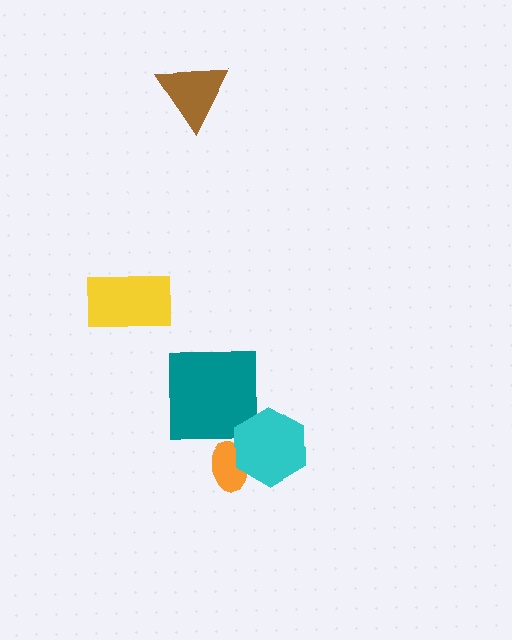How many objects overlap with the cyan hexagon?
1 object overlaps with the cyan hexagon.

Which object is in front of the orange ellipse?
The cyan hexagon is in front of the orange ellipse.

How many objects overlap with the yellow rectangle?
0 objects overlap with the yellow rectangle.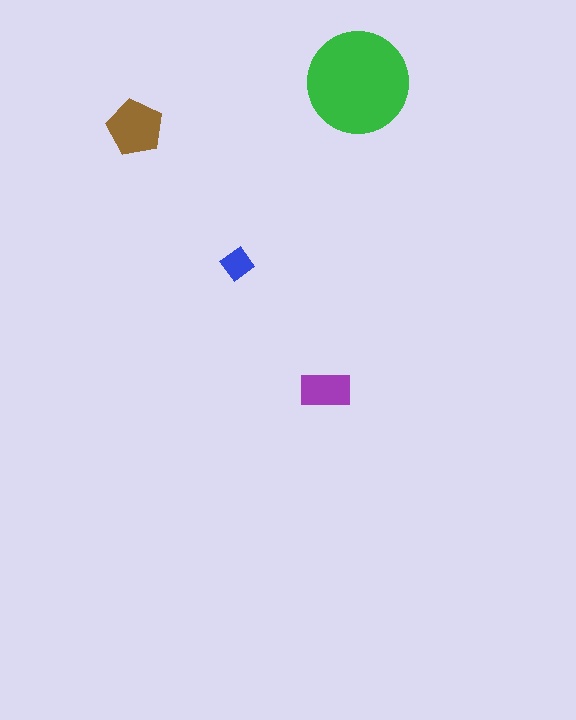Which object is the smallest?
The blue diamond.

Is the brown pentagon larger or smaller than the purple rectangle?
Larger.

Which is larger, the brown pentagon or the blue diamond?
The brown pentagon.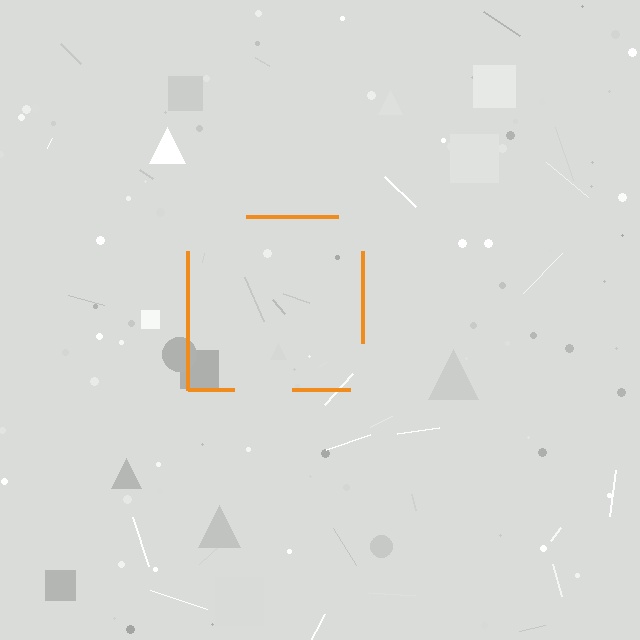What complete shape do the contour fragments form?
The contour fragments form a square.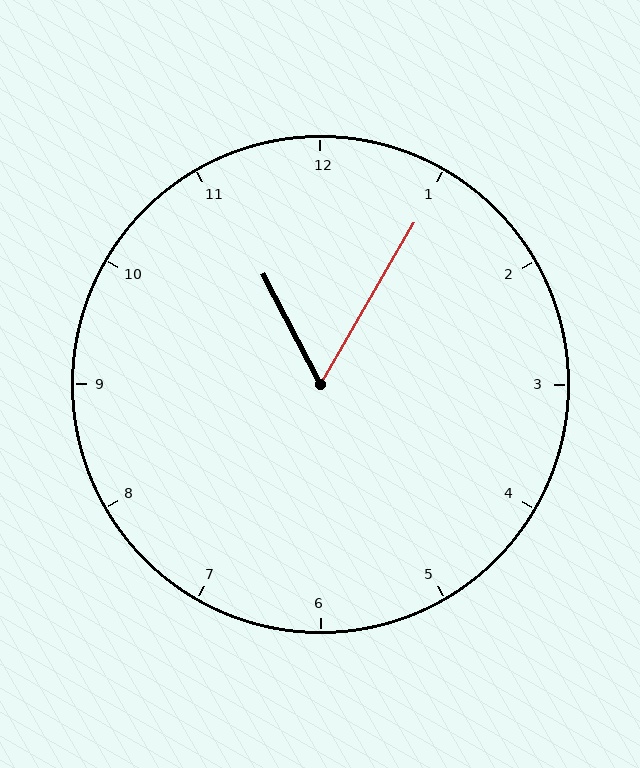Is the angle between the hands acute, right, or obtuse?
It is acute.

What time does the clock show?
11:05.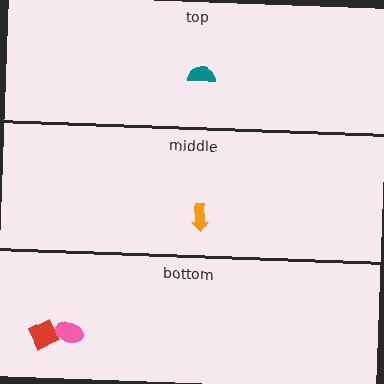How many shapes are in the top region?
1.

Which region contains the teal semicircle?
The top region.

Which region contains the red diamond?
The bottom region.